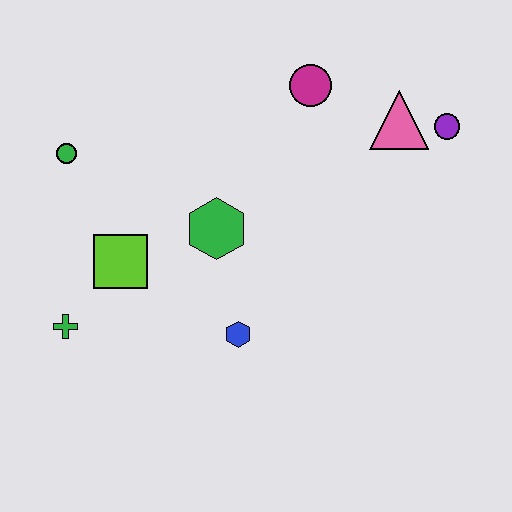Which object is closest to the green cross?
The lime square is closest to the green cross.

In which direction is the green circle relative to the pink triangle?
The green circle is to the left of the pink triangle.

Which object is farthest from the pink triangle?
The green cross is farthest from the pink triangle.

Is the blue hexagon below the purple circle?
Yes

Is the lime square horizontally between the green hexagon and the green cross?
Yes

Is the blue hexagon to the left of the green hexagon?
No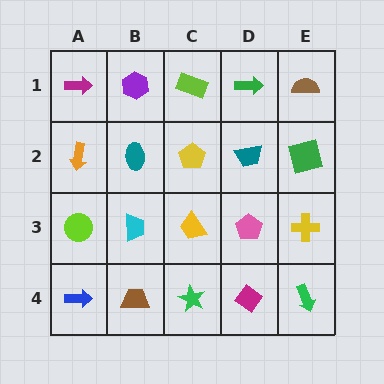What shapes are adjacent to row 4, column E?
A yellow cross (row 3, column E), a magenta diamond (row 4, column D).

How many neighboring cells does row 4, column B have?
3.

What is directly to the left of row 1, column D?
A lime rectangle.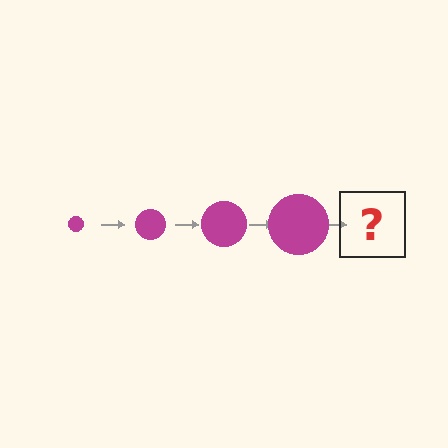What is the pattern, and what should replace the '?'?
The pattern is that the circle gets progressively larger each step. The '?' should be a magenta circle, larger than the previous one.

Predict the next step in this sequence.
The next step is a magenta circle, larger than the previous one.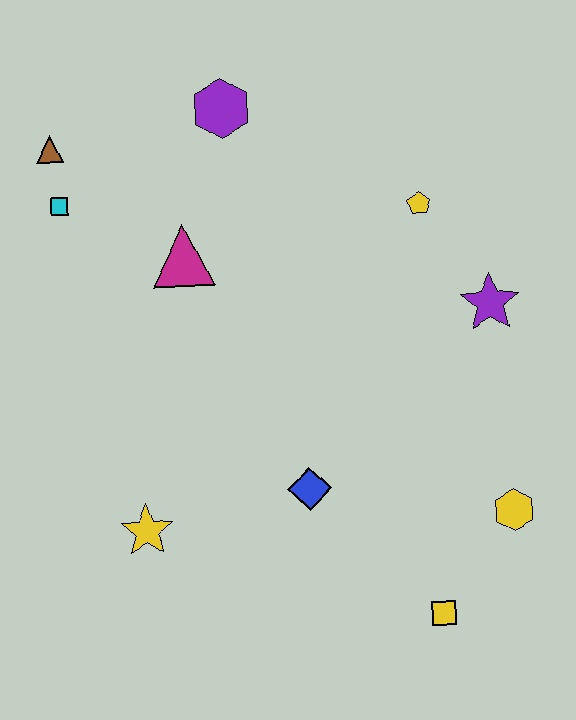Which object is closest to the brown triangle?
The cyan square is closest to the brown triangle.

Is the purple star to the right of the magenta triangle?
Yes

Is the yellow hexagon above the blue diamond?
No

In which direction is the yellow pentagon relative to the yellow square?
The yellow pentagon is above the yellow square.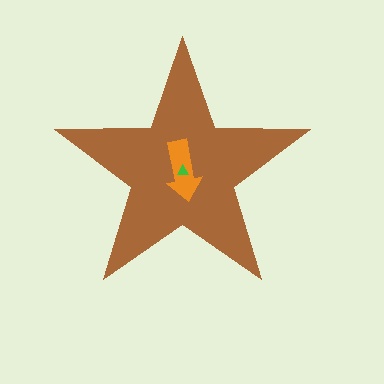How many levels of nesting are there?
3.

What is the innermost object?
The green triangle.